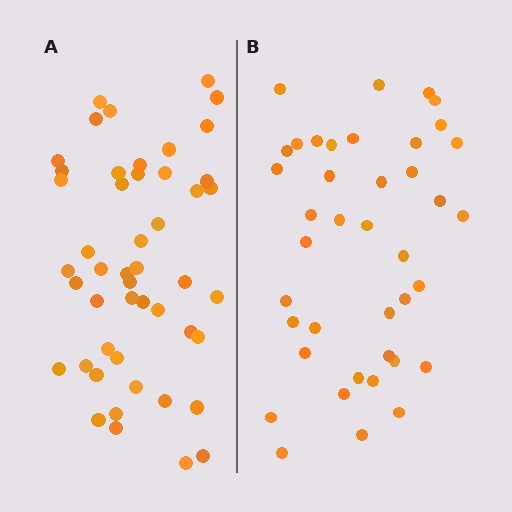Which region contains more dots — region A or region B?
Region A (the left region) has more dots.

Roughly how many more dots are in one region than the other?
Region A has roughly 8 or so more dots than region B.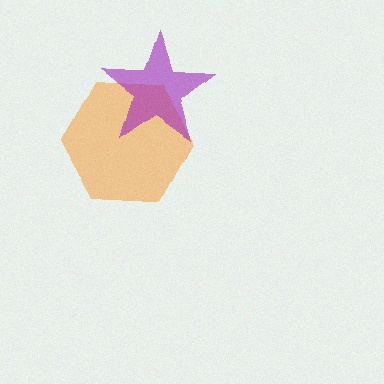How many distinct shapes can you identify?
There are 2 distinct shapes: an orange hexagon, a purple star.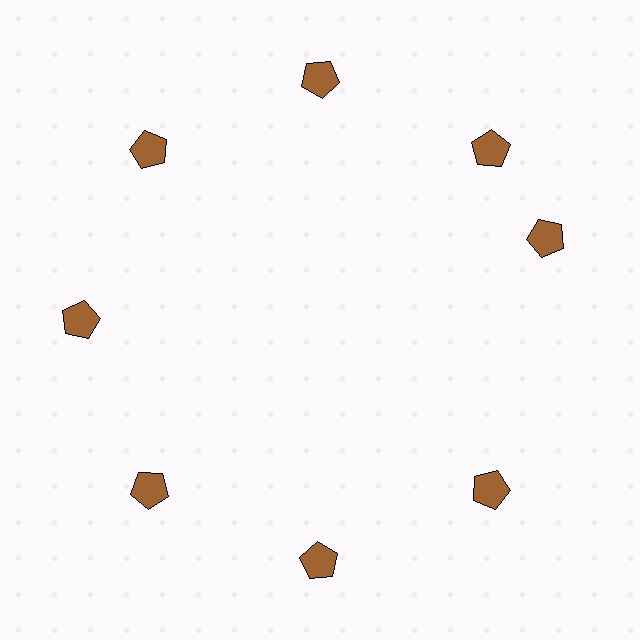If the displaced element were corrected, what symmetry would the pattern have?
It would have 8-fold rotational symmetry — the pattern would map onto itself every 45 degrees.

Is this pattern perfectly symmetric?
No. The 8 brown pentagons are arranged in a ring, but one element near the 3 o'clock position is rotated out of alignment along the ring, breaking the 8-fold rotational symmetry.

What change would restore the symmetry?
The symmetry would be restored by rotating it back into even spacing with its neighbors so that all 8 pentagons sit at equal angles and equal distance from the center.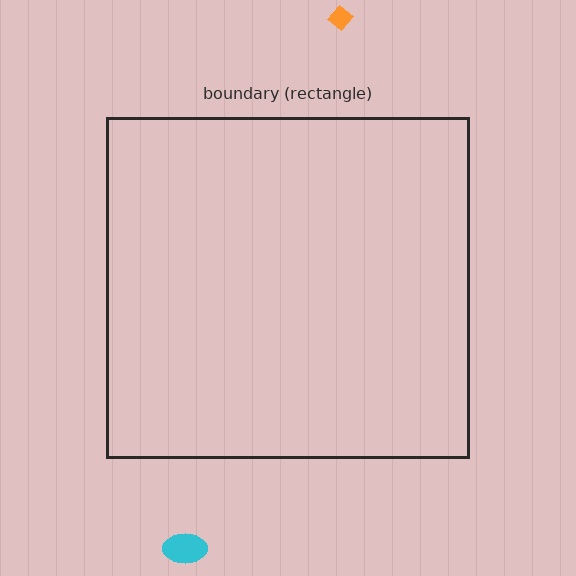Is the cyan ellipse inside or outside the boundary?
Outside.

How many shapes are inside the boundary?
0 inside, 2 outside.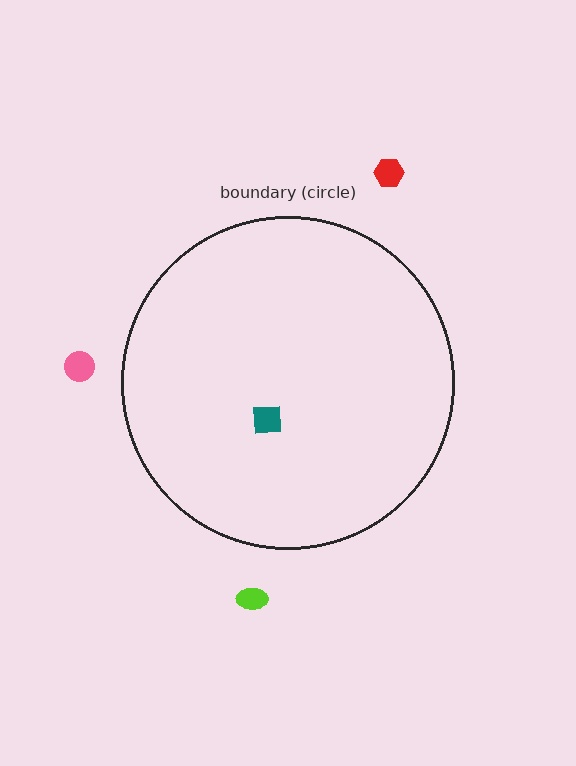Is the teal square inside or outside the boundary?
Inside.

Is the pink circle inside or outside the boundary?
Outside.